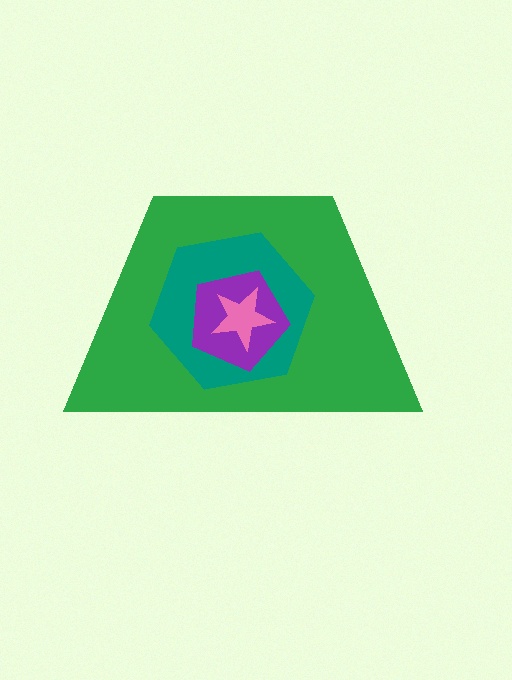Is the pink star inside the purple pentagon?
Yes.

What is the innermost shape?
The pink star.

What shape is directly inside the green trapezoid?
The teal hexagon.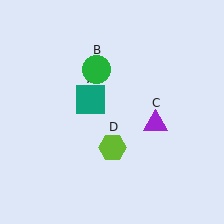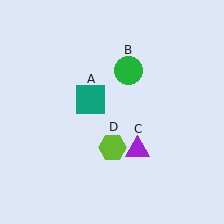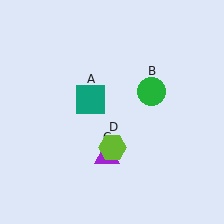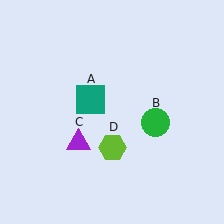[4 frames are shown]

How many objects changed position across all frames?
2 objects changed position: green circle (object B), purple triangle (object C).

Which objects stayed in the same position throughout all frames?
Teal square (object A) and lime hexagon (object D) remained stationary.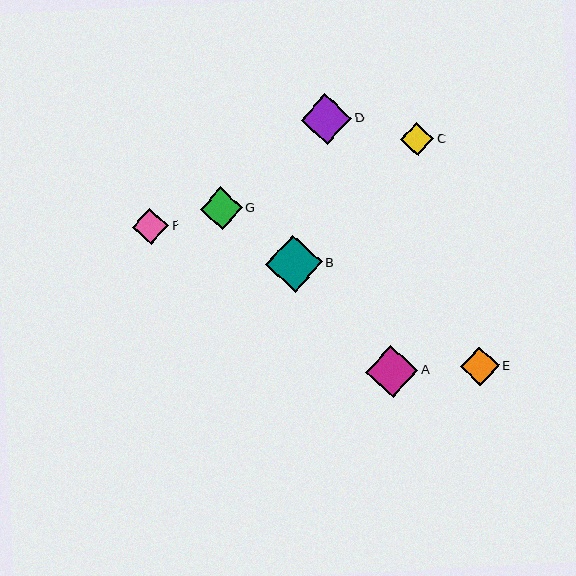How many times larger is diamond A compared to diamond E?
Diamond A is approximately 1.4 times the size of diamond E.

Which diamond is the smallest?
Diamond C is the smallest with a size of approximately 33 pixels.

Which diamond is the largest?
Diamond B is the largest with a size of approximately 56 pixels.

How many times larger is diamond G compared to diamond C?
Diamond G is approximately 1.3 times the size of diamond C.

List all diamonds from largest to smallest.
From largest to smallest: B, A, D, G, E, F, C.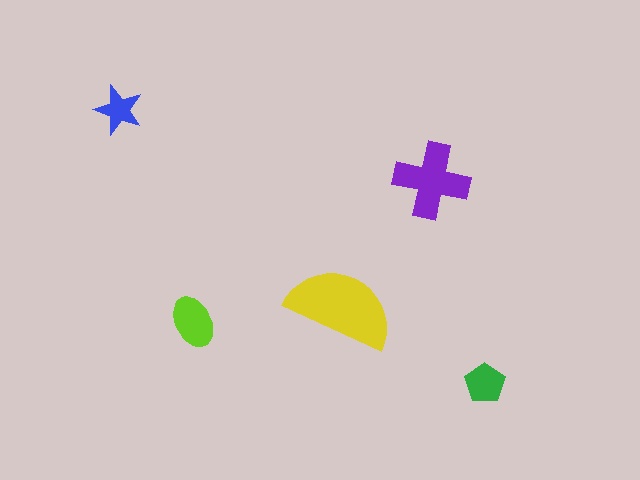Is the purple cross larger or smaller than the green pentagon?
Larger.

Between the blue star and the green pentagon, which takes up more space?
The green pentagon.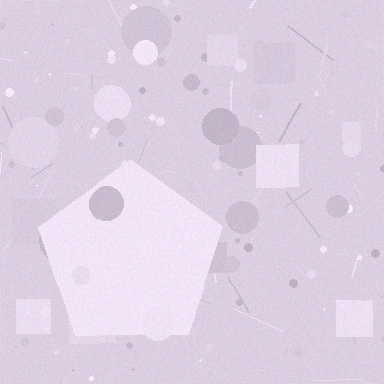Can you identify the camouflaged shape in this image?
The camouflaged shape is a pentagon.